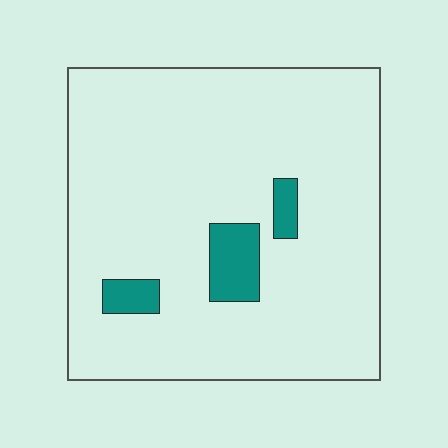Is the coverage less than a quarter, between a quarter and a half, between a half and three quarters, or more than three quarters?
Less than a quarter.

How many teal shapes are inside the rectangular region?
3.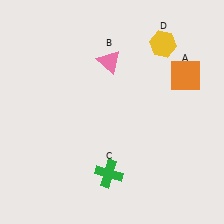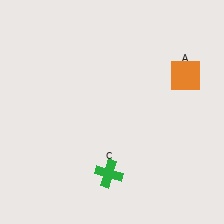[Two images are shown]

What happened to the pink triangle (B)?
The pink triangle (B) was removed in Image 2. It was in the top-left area of Image 1.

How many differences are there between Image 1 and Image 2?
There are 2 differences between the two images.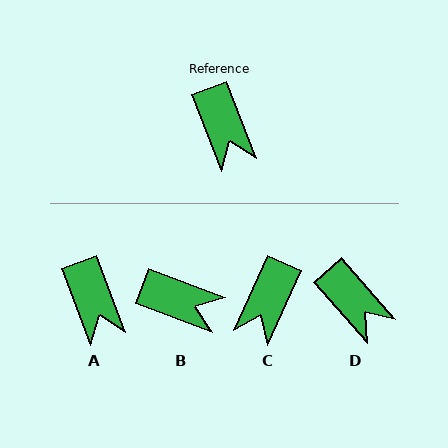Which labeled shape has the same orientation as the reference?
A.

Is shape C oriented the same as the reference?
No, it is off by about 45 degrees.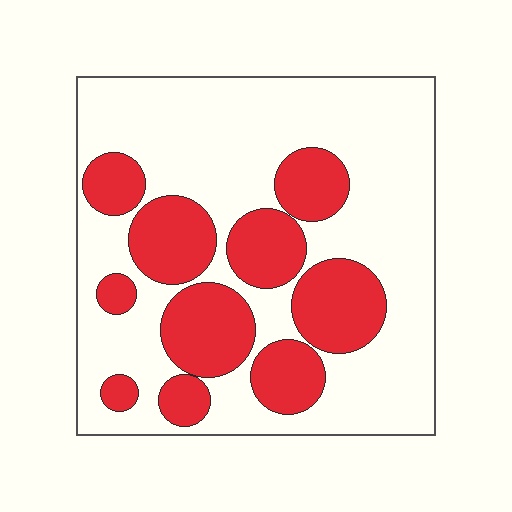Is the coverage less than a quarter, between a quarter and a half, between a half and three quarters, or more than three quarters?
Between a quarter and a half.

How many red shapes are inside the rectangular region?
10.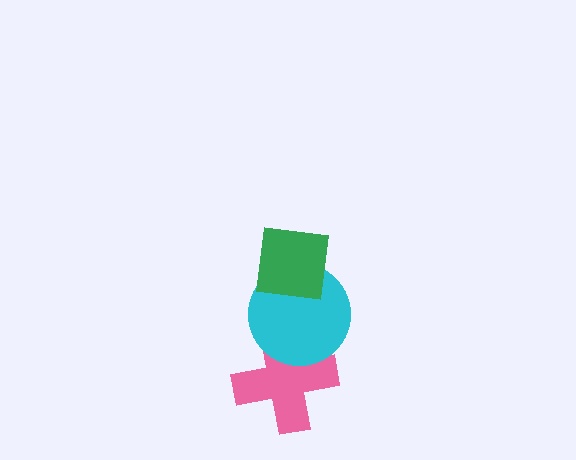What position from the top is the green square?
The green square is 1st from the top.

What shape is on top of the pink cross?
The cyan circle is on top of the pink cross.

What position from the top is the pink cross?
The pink cross is 3rd from the top.